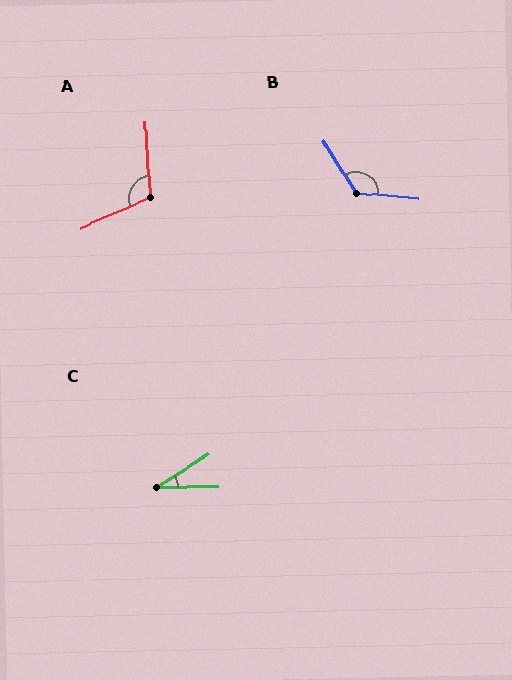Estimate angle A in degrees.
Approximately 110 degrees.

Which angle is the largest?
B, at approximately 128 degrees.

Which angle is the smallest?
C, at approximately 32 degrees.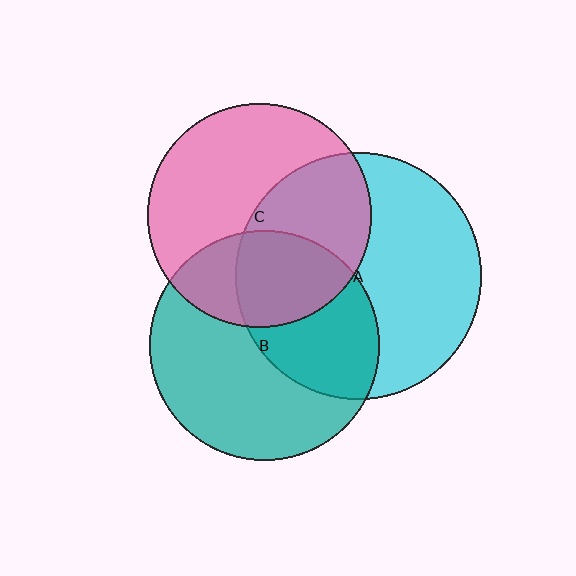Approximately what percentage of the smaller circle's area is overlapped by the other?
Approximately 45%.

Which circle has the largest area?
Circle A (cyan).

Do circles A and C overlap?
Yes.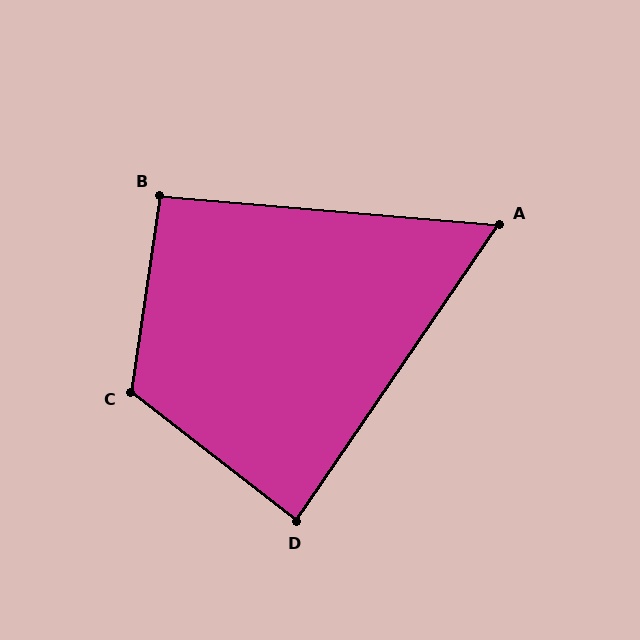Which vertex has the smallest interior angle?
A, at approximately 61 degrees.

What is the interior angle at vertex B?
Approximately 94 degrees (approximately right).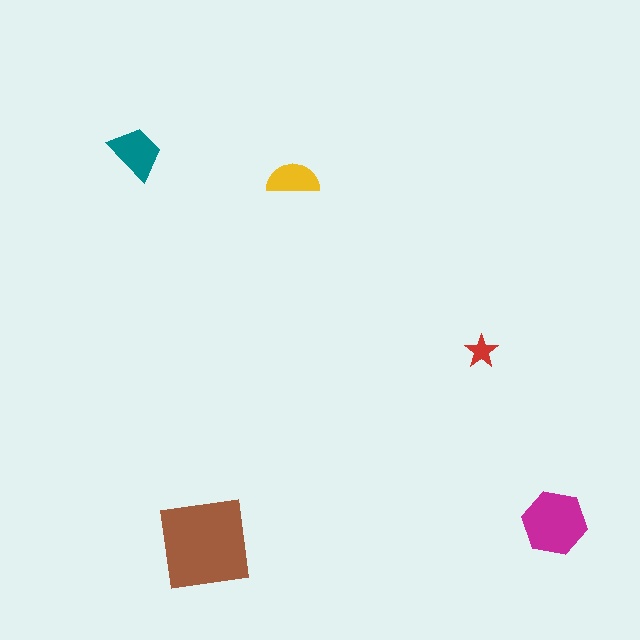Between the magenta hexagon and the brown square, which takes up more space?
The brown square.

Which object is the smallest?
The red star.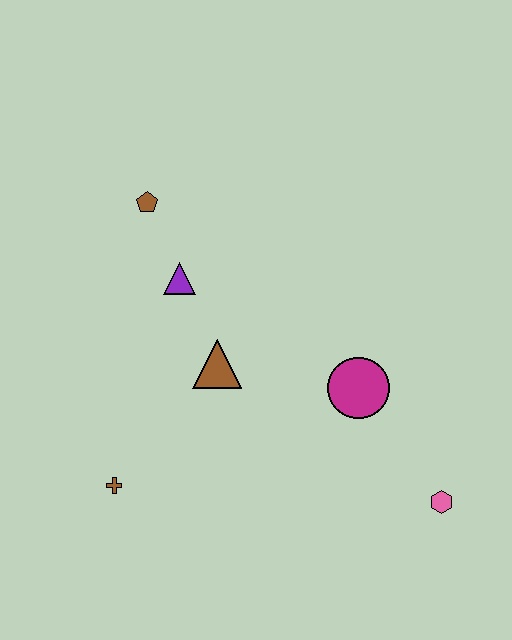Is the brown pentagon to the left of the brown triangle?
Yes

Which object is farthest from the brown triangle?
The pink hexagon is farthest from the brown triangle.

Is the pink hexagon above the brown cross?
No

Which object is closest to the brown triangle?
The purple triangle is closest to the brown triangle.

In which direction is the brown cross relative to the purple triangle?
The brown cross is below the purple triangle.